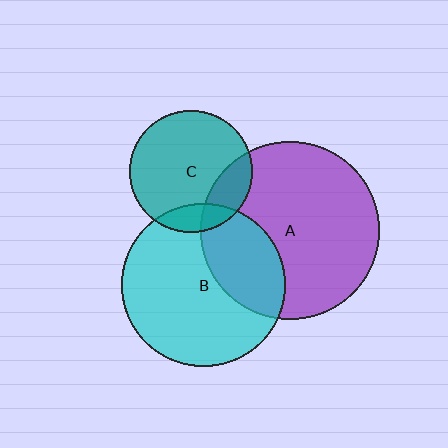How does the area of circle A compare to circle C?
Approximately 2.1 times.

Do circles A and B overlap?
Yes.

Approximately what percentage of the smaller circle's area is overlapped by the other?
Approximately 30%.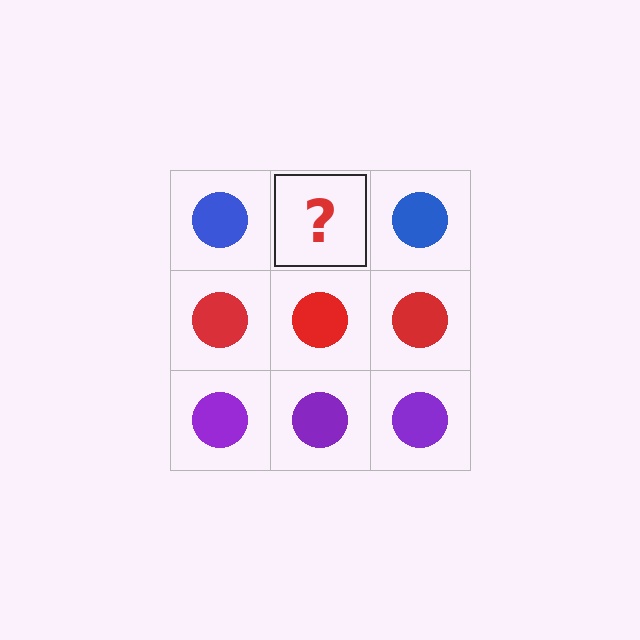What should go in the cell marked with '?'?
The missing cell should contain a blue circle.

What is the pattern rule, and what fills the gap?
The rule is that each row has a consistent color. The gap should be filled with a blue circle.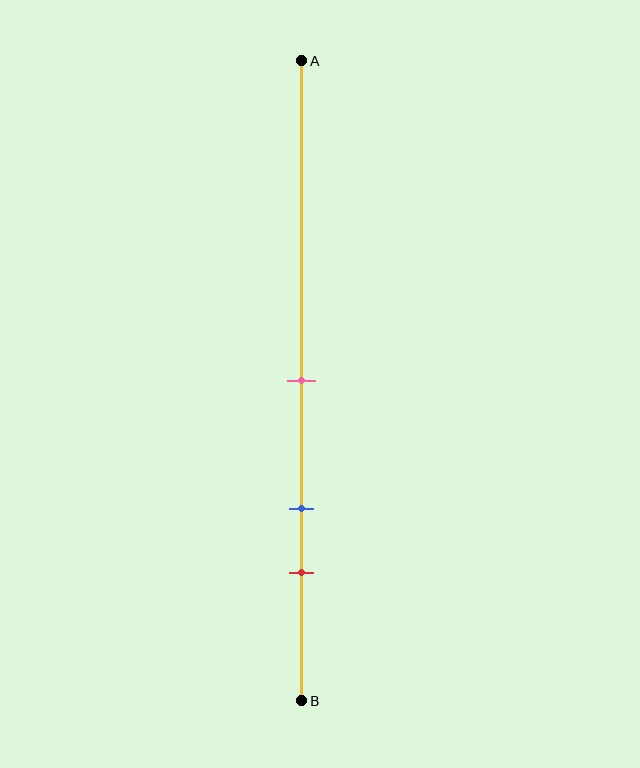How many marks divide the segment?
There are 3 marks dividing the segment.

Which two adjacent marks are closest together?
The blue and red marks are the closest adjacent pair.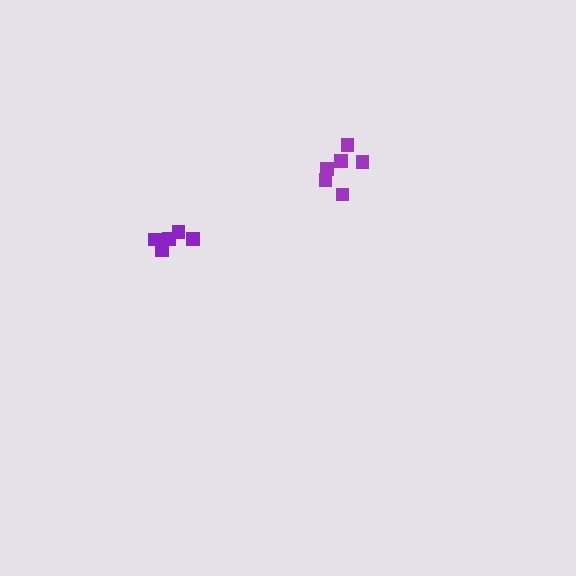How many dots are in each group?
Group 1: 6 dots, Group 2: 6 dots (12 total).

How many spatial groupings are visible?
There are 2 spatial groupings.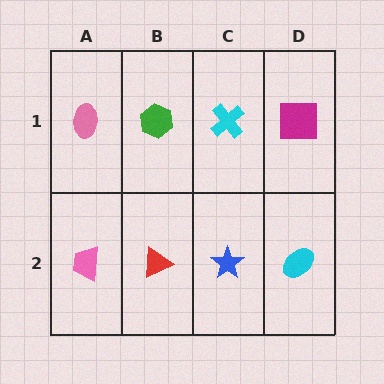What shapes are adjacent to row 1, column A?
A pink trapezoid (row 2, column A), a green hexagon (row 1, column B).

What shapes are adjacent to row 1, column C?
A blue star (row 2, column C), a green hexagon (row 1, column B), a magenta square (row 1, column D).